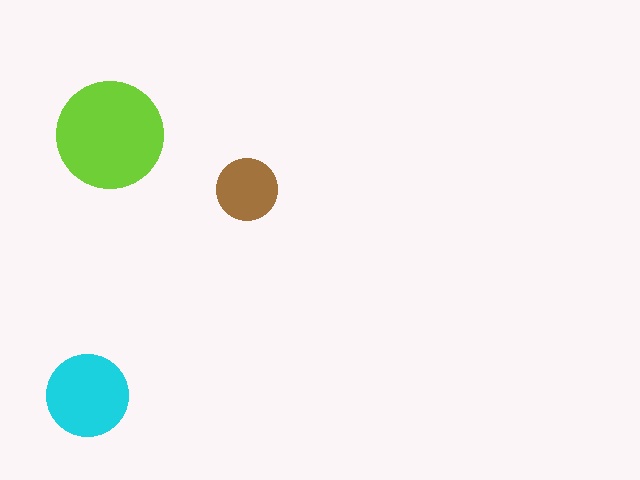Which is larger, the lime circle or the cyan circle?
The lime one.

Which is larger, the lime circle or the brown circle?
The lime one.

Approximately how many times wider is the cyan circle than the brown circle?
About 1.5 times wider.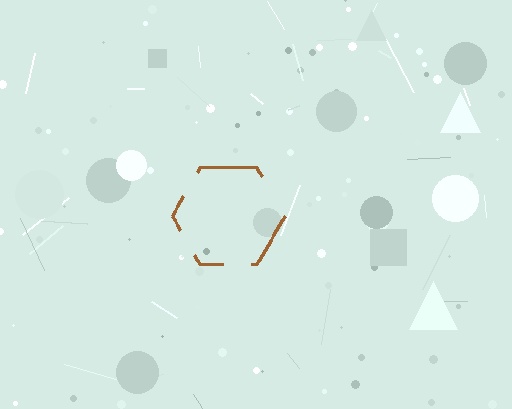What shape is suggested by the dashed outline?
The dashed outline suggests a hexagon.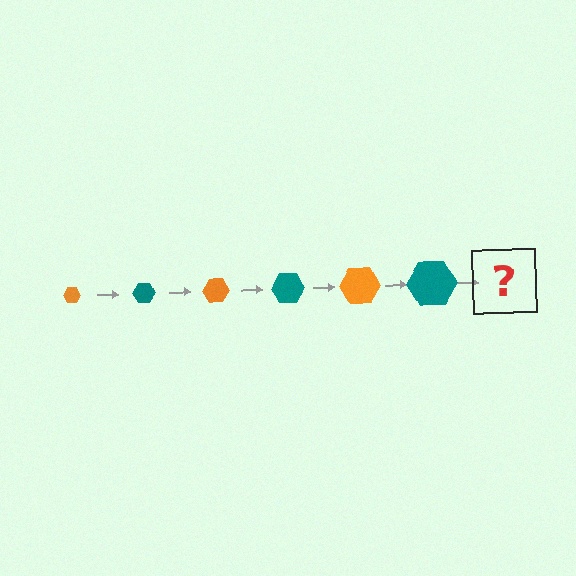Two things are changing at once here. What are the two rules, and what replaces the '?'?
The two rules are that the hexagon grows larger each step and the color cycles through orange and teal. The '?' should be an orange hexagon, larger than the previous one.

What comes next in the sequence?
The next element should be an orange hexagon, larger than the previous one.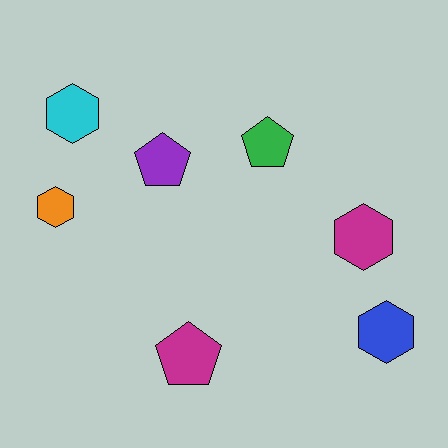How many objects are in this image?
There are 7 objects.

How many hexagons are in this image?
There are 4 hexagons.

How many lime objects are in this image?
There are no lime objects.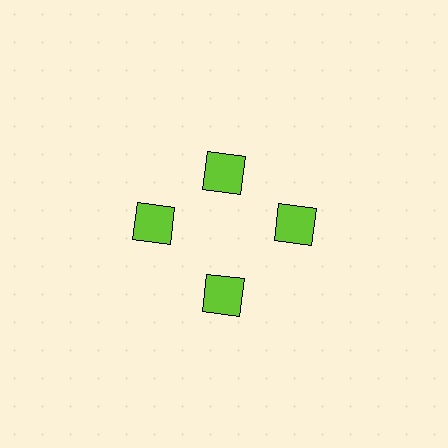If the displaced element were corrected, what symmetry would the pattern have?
It would have 4-fold rotational symmetry — the pattern would map onto itself every 90 degrees.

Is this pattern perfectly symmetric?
No. The 4 lime squares are arranged in a ring, but one element near the 12 o'clock position is pulled inward toward the center, breaking the 4-fold rotational symmetry.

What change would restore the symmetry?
The symmetry would be restored by moving it outward, back onto the ring so that all 4 squares sit at equal angles and equal distance from the center.